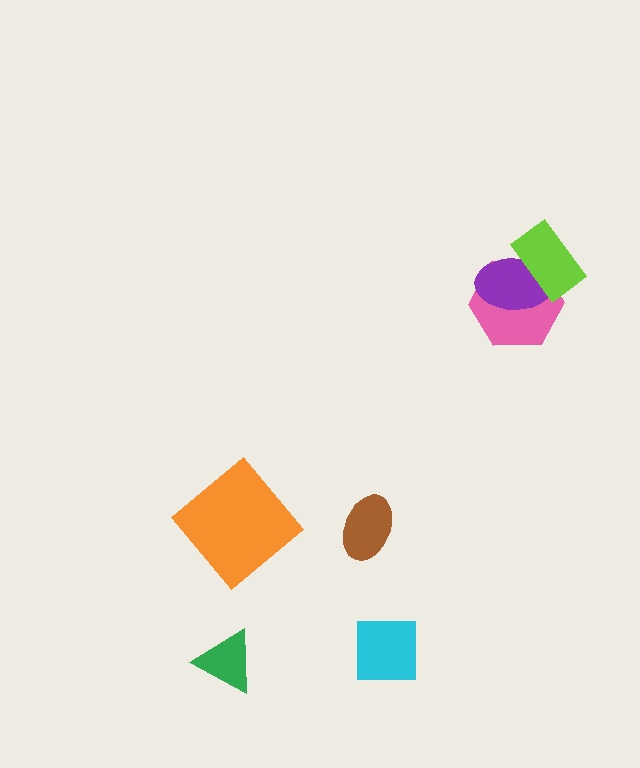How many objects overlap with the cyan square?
0 objects overlap with the cyan square.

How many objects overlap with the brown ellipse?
0 objects overlap with the brown ellipse.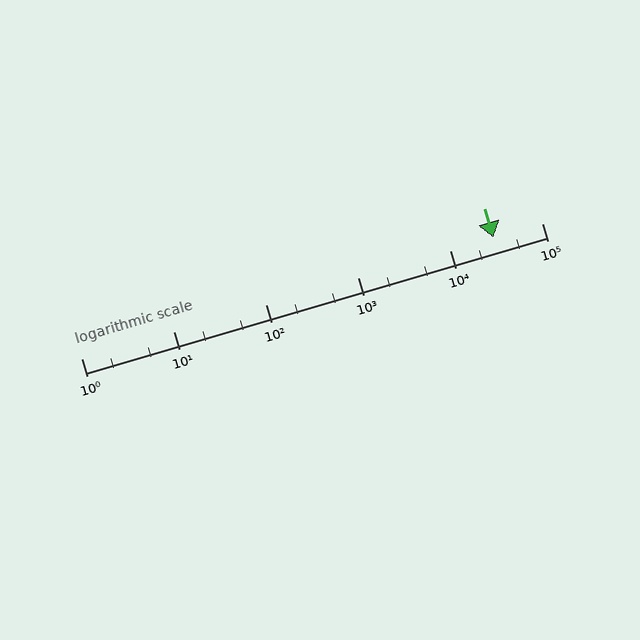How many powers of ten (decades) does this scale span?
The scale spans 5 decades, from 1 to 100000.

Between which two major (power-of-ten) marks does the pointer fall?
The pointer is between 10000 and 100000.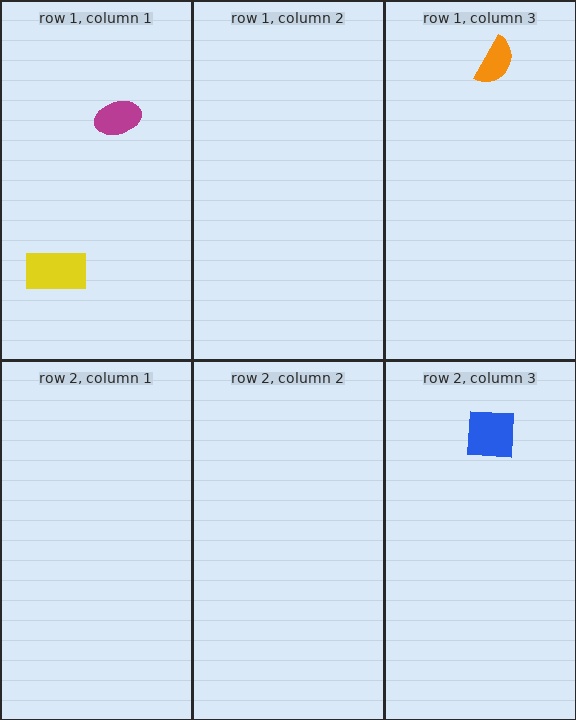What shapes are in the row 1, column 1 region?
The magenta ellipse, the yellow rectangle.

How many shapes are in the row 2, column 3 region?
1.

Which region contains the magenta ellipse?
The row 1, column 1 region.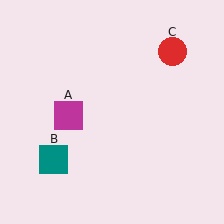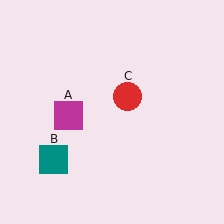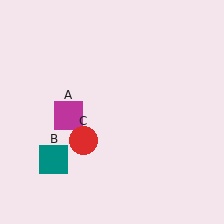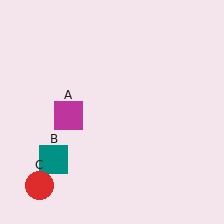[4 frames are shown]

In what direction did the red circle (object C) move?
The red circle (object C) moved down and to the left.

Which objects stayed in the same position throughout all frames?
Magenta square (object A) and teal square (object B) remained stationary.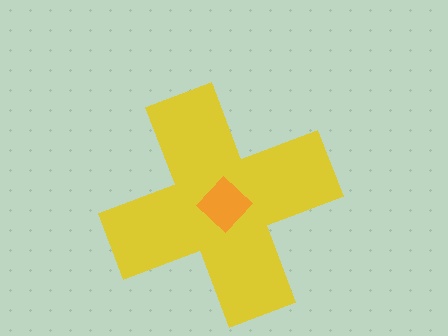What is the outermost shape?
The yellow cross.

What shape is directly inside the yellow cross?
The orange diamond.